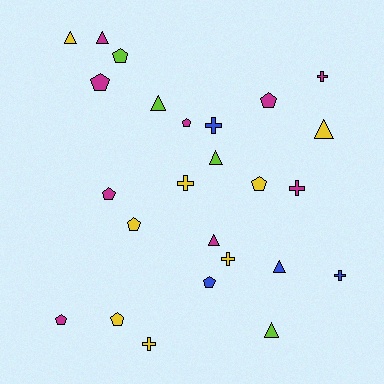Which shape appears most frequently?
Pentagon, with 10 objects.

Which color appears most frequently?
Magenta, with 9 objects.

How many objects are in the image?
There are 25 objects.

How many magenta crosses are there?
There are 2 magenta crosses.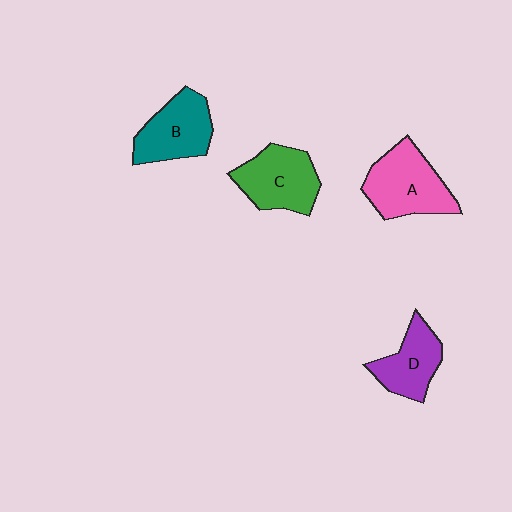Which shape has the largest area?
Shape A (pink).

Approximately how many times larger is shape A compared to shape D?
Approximately 1.4 times.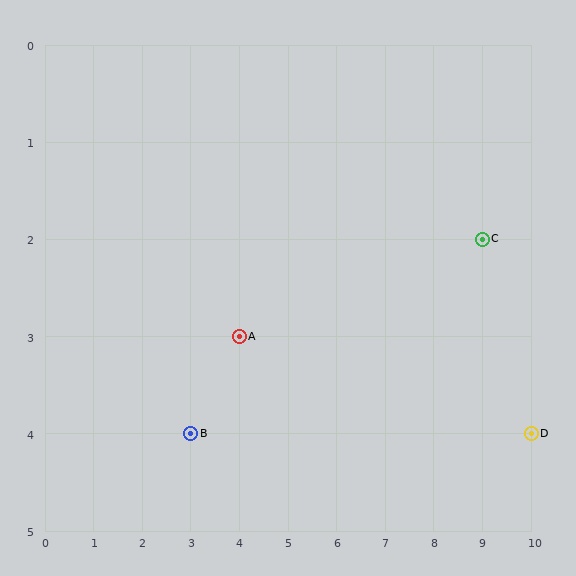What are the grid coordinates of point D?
Point D is at grid coordinates (10, 4).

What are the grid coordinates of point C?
Point C is at grid coordinates (9, 2).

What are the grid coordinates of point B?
Point B is at grid coordinates (3, 4).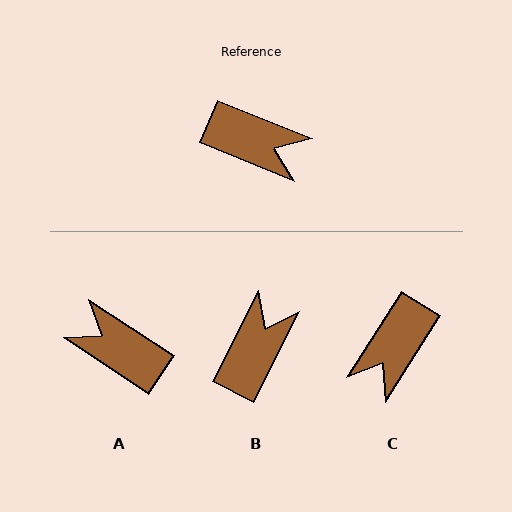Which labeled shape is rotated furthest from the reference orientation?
A, about 168 degrees away.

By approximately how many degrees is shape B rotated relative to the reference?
Approximately 85 degrees counter-clockwise.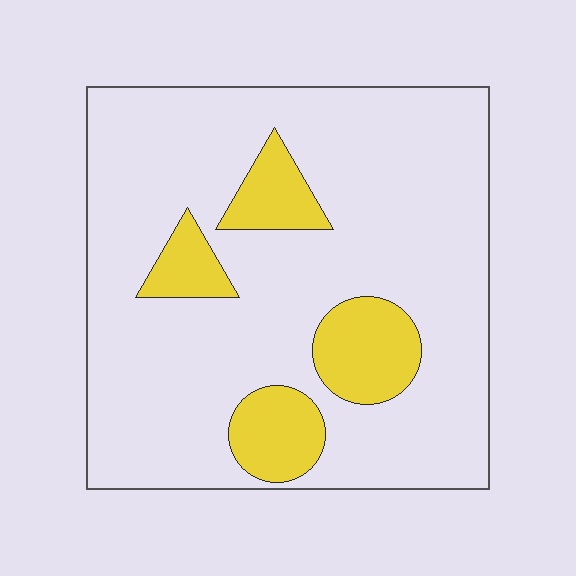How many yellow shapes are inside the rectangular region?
4.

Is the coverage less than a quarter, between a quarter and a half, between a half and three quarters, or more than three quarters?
Less than a quarter.